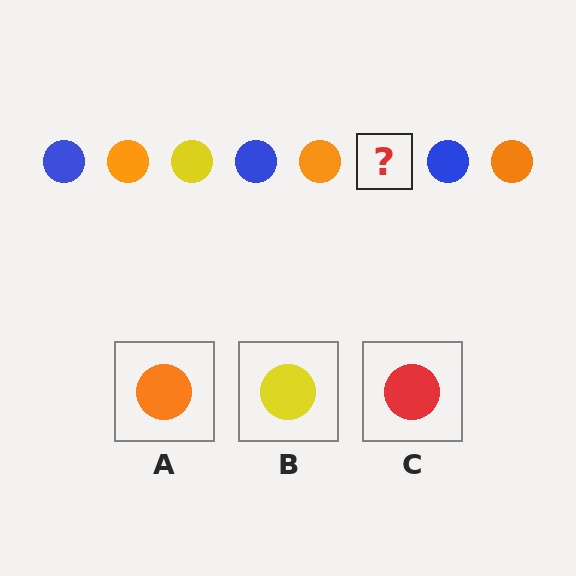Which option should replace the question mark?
Option B.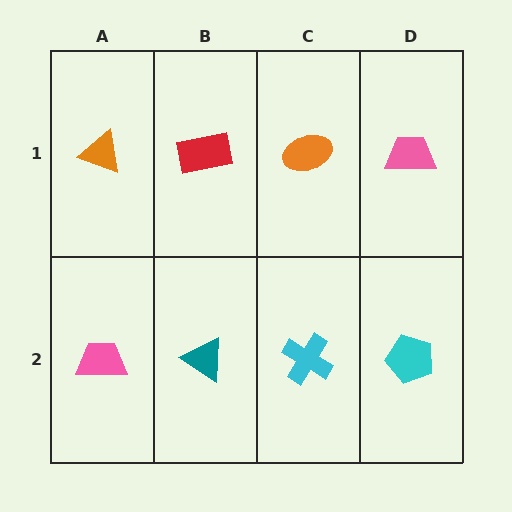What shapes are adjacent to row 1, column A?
A pink trapezoid (row 2, column A), a red rectangle (row 1, column B).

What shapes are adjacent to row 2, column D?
A pink trapezoid (row 1, column D), a cyan cross (row 2, column C).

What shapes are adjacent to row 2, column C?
An orange ellipse (row 1, column C), a teal triangle (row 2, column B), a cyan pentagon (row 2, column D).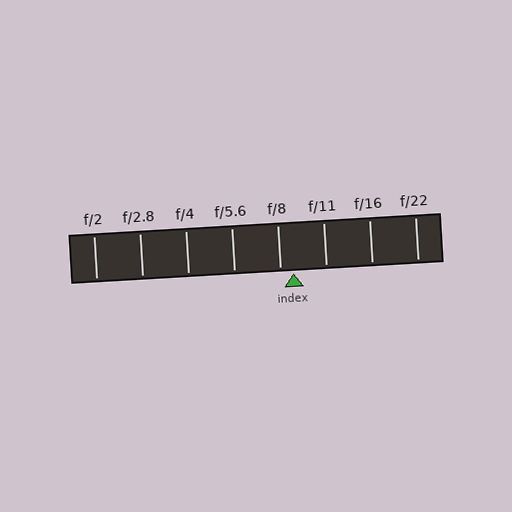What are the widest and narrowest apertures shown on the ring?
The widest aperture shown is f/2 and the narrowest is f/22.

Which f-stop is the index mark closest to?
The index mark is closest to f/8.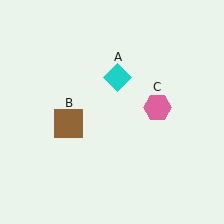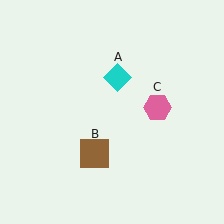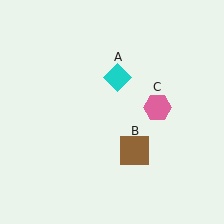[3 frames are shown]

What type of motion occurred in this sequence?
The brown square (object B) rotated counterclockwise around the center of the scene.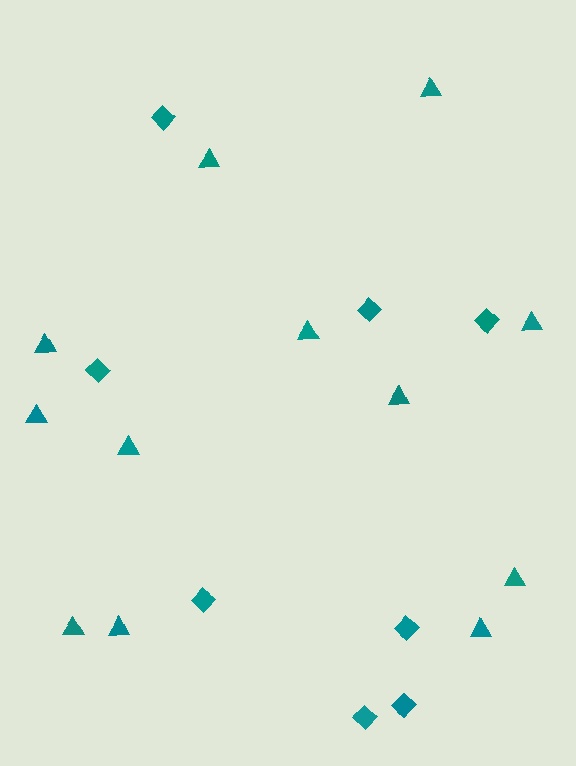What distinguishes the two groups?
There are 2 groups: one group of diamonds (8) and one group of triangles (12).